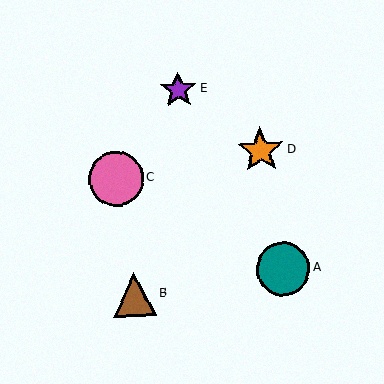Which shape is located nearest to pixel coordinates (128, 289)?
The brown triangle (labeled B) at (134, 294) is nearest to that location.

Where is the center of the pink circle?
The center of the pink circle is at (116, 179).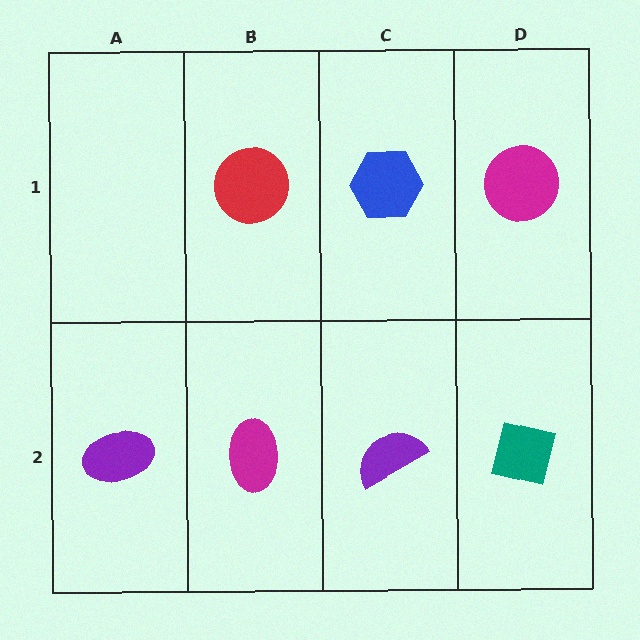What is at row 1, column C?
A blue hexagon.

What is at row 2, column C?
A purple semicircle.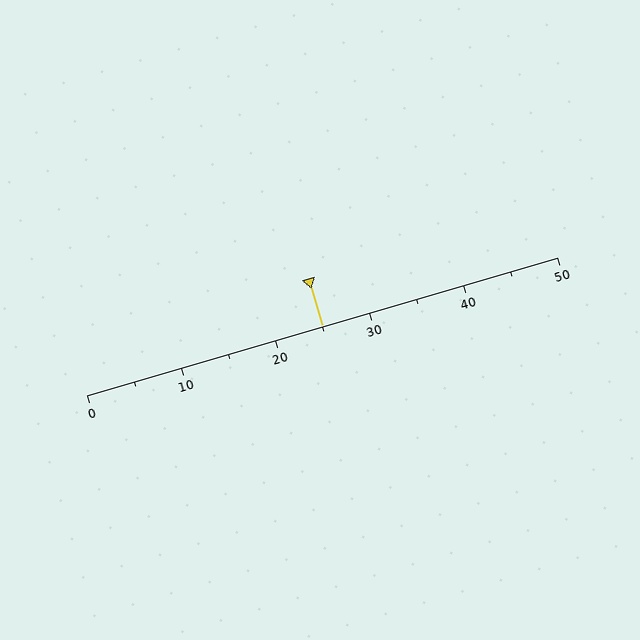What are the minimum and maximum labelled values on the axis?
The axis runs from 0 to 50.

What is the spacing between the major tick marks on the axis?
The major ticks are spaced 10 apart.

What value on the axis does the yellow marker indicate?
The marker indicates approximately 25.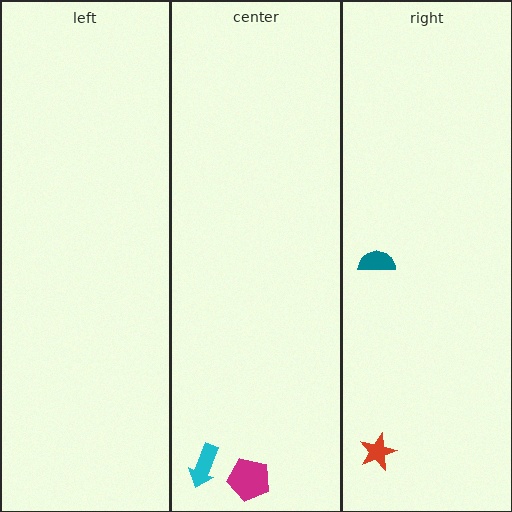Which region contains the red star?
The right region.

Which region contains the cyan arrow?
The center region.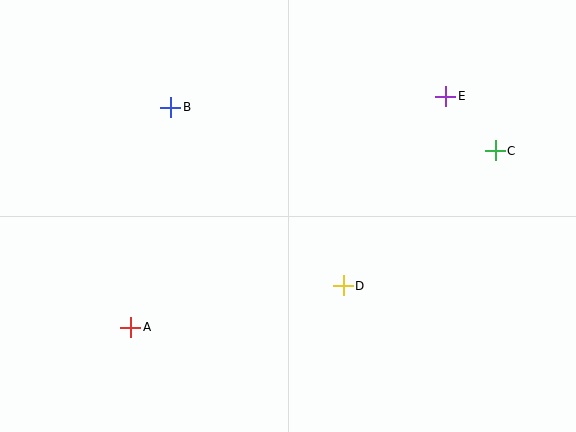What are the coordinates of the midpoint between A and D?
The midpoint between A and D is at (237, 307).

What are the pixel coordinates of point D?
Point D is at (343, 286).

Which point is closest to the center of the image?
Point D at (343, 286) is closest to the center.